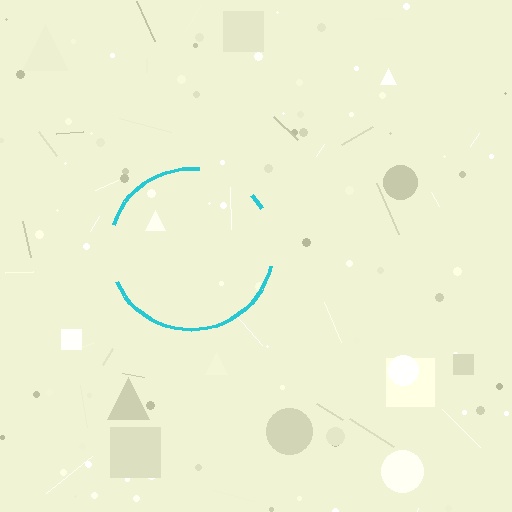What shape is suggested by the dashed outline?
The dashed outline suggests a circle.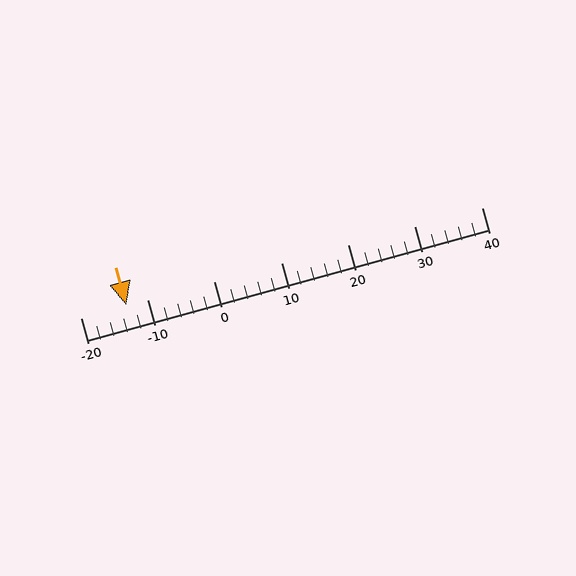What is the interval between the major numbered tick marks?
The major tick marks are spaced 10 units apart.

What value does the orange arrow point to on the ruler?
The orange arrow points to approximately -13.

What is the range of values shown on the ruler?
The ruler shows values from -20 to 40.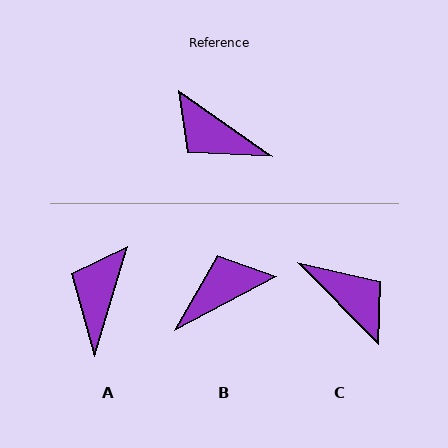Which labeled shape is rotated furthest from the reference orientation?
C, about 170 degrees away.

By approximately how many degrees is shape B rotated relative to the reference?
Approximately 117 degrees clockwise.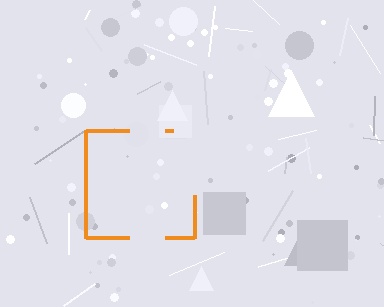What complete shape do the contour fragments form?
The contour fragments form a square.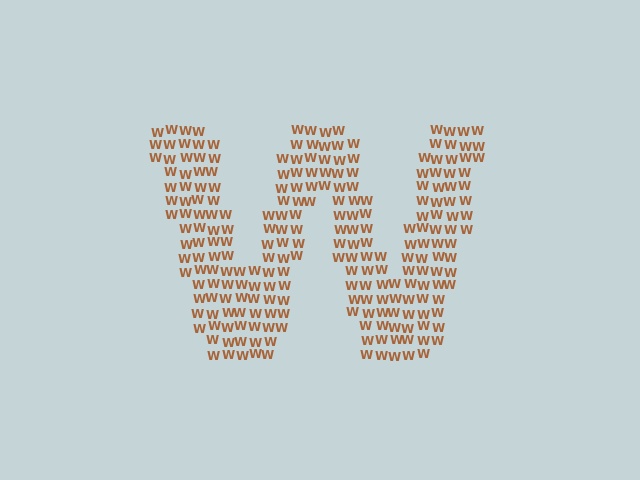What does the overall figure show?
The overall figure shows the letter W.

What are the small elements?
The small elements are letter W's.